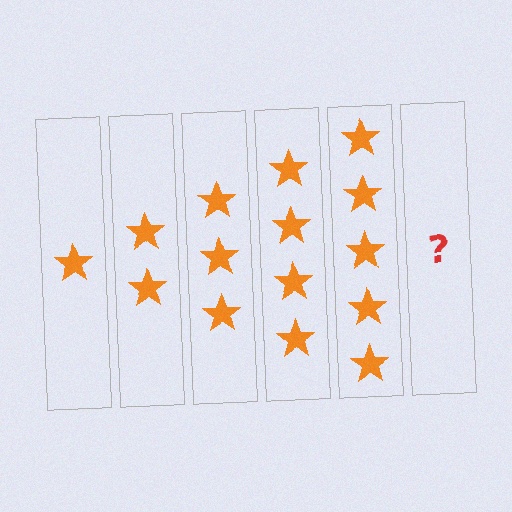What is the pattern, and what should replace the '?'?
The pattern is that each step adds one more star. The '?' should be 6 stars.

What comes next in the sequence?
The next element should be 6 stars.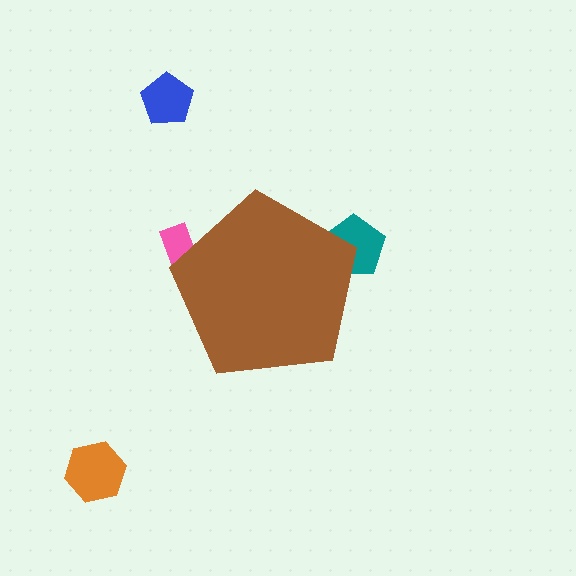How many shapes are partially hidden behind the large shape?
2 shapes are partially hidden.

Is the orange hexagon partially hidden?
No, the orange hexagon is fully visible.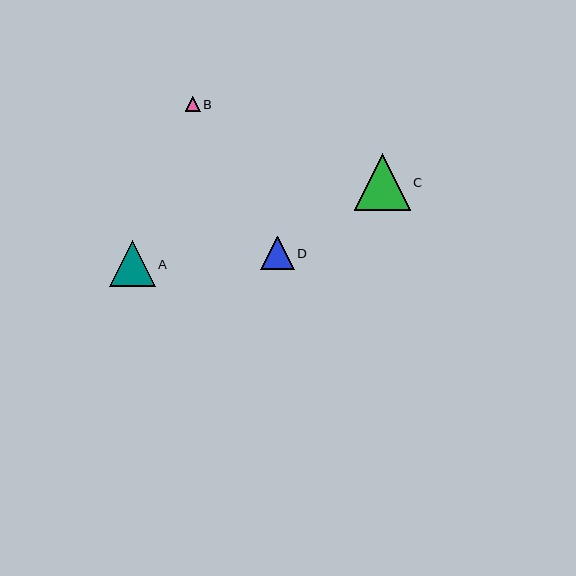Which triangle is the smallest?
Triangle B is the smallest with a size of approximately 15 pixels.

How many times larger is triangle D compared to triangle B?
Triangle D is approximately 2.2 times the size of triangle B.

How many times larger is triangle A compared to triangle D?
Triangle A is approximately 1.4 times the size of triangle D.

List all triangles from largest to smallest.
From largest to smallest: C, A, D, B.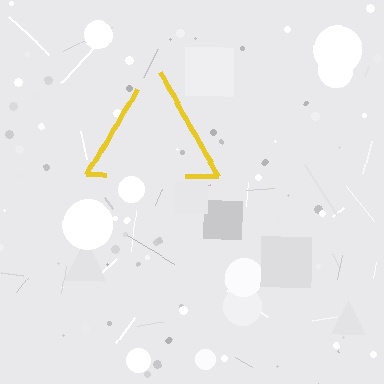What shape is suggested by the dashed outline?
The dashed outline suggests a triangle.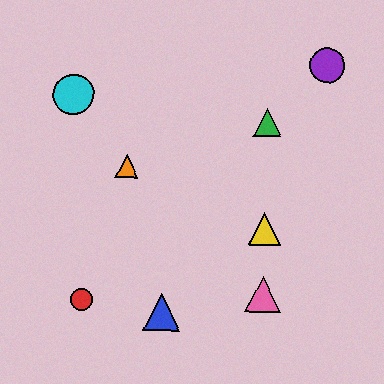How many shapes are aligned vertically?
3 shapes (the green triangle, the yellow triangle, the pink triangle) are aligned vertically.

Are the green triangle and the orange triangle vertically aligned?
No, the green triangle is at x≈267 and the orange triangle is at x≈127.